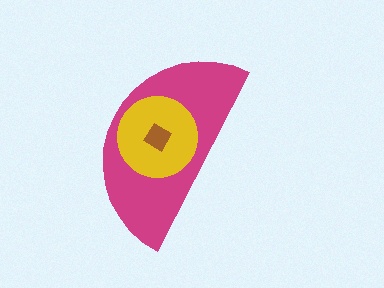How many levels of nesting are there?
3.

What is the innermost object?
The brown diamond.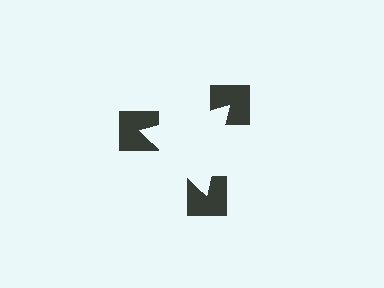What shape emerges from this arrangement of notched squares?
An illusory triangle — its edges are inferred from the aligned wedge cuts in the notched squares, not physically drawn.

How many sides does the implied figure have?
3 sides.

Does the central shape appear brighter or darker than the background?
It typically appears slightly brighter than the background, even though no actual brightness change is drawn.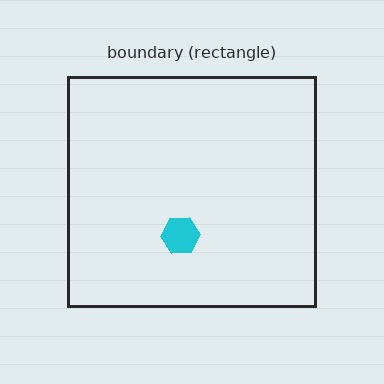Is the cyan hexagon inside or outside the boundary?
Inside.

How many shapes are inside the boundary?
1 inside, 0 outside.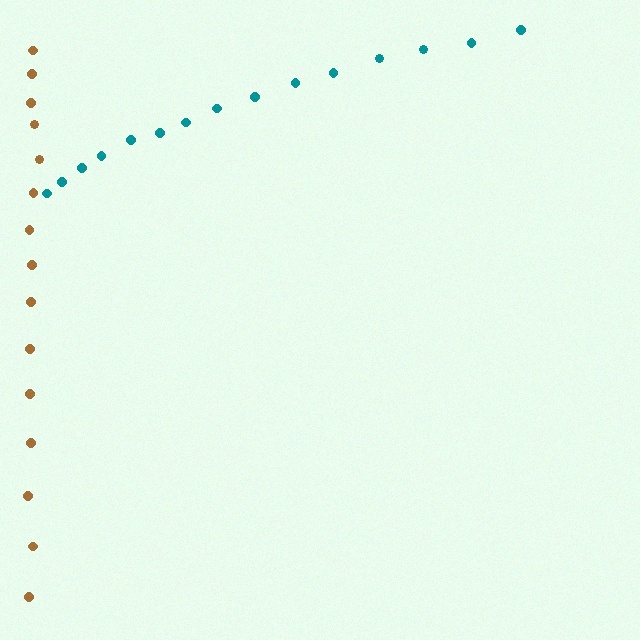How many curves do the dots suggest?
There are 2 distinct paths.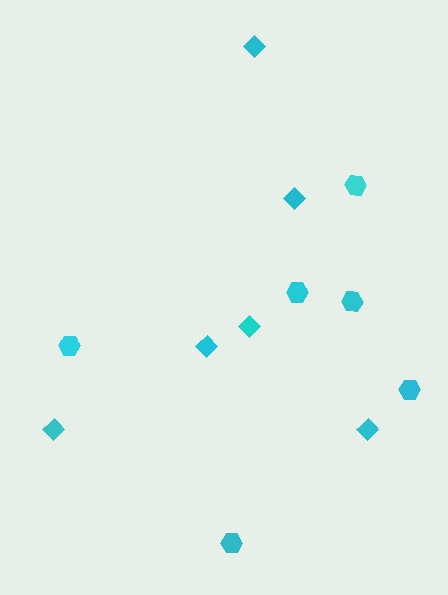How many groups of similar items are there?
There are 2 groups: one group of diamonds (6) and one group of hexagons (6).